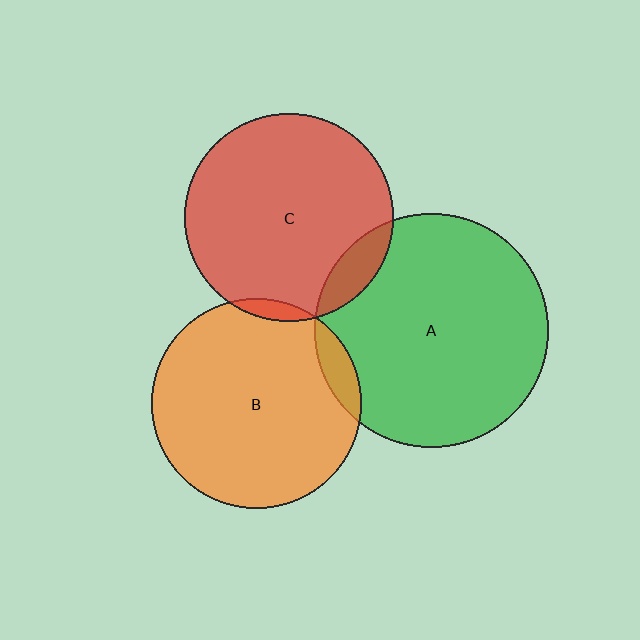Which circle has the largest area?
Circle A (green).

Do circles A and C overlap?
Yes.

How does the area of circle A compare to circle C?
Approximately 1.3 times.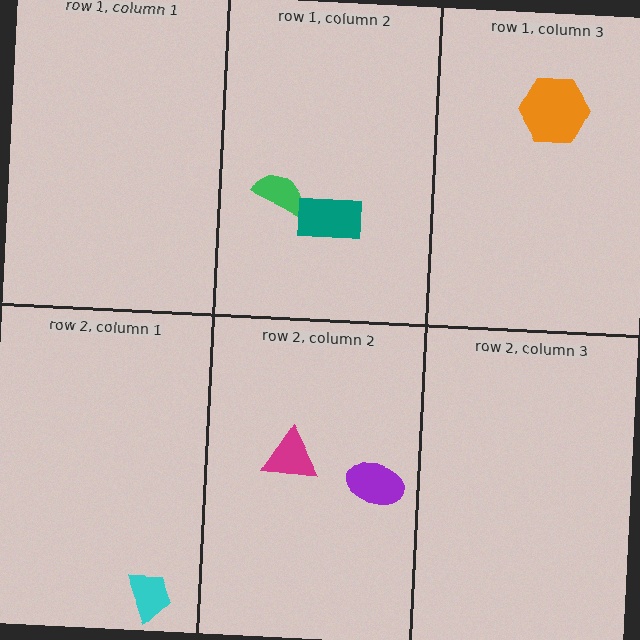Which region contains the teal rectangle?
The row 1, column 2 region.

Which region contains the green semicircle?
The row 1, column 2 region.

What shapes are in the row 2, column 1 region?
The cyan trapezoid.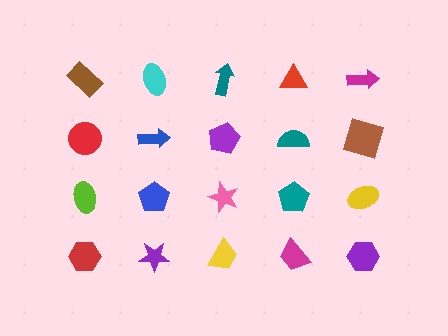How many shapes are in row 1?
5 shapes.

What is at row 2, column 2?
A blue arrow.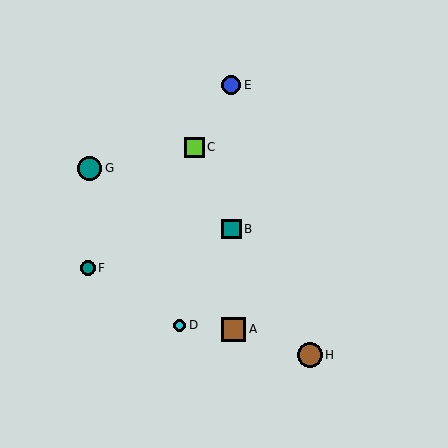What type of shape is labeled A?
Shape A is a brown square.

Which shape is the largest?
The brown circle (labeled H) is the largest.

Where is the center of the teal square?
The center of the teal square is at (231, 229).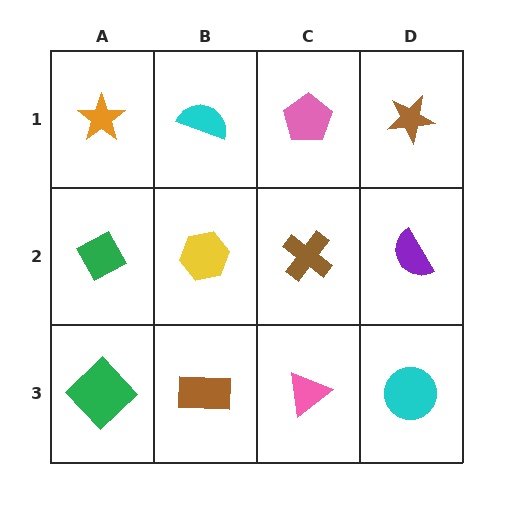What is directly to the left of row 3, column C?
A brown rectangle.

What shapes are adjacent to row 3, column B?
A yellow hexagon (row 2, column B), a green diamond (row 3, column A), a pink triangle (row 3, column C).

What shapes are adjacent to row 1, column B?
A yellow hexagon (row 2, column B), an orange star (row 1, column A), a pink pentagon (row 1, column C).